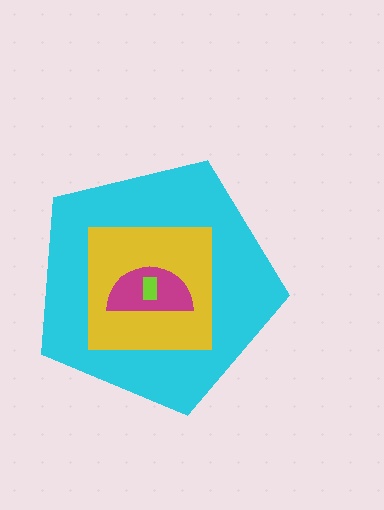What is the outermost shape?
The cyan pentagon.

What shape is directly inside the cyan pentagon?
The yellow square.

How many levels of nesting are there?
4.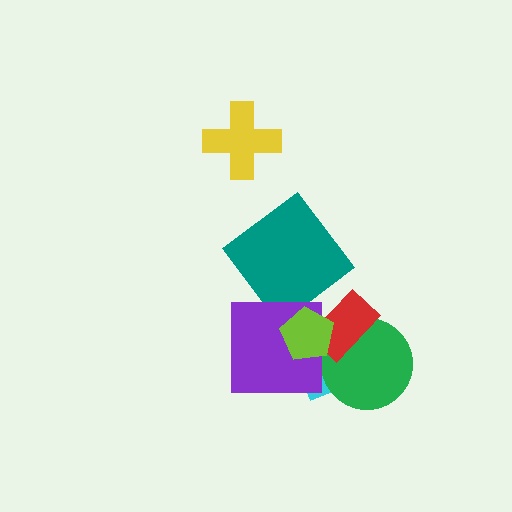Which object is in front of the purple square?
The lime pentagon is in front of the purple square.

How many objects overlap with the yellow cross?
0 objects overlap with the yellow cross.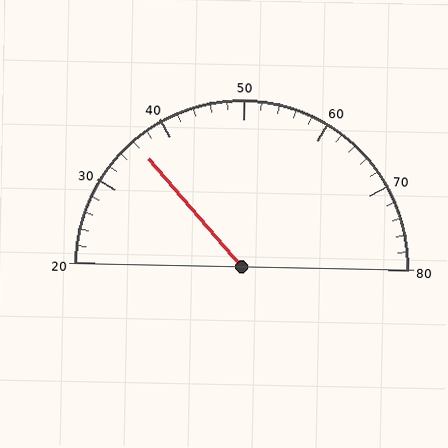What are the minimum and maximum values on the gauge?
The gauge ranges from 20 to 80.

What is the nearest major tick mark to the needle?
The nearest major tick mark is 40.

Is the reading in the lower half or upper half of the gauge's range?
The reading is in the lower half of the range (20 to 80).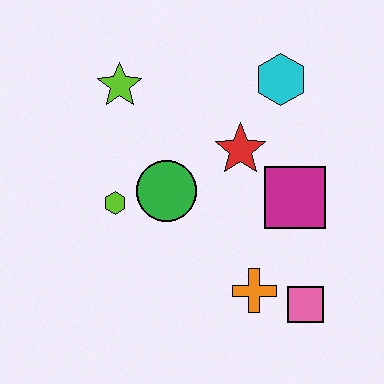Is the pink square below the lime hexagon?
Yes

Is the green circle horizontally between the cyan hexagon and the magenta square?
No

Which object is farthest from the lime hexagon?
The pink square is farthest from the lime hexagon.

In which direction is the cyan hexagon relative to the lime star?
The cyan hexagon is to the right of the lime star.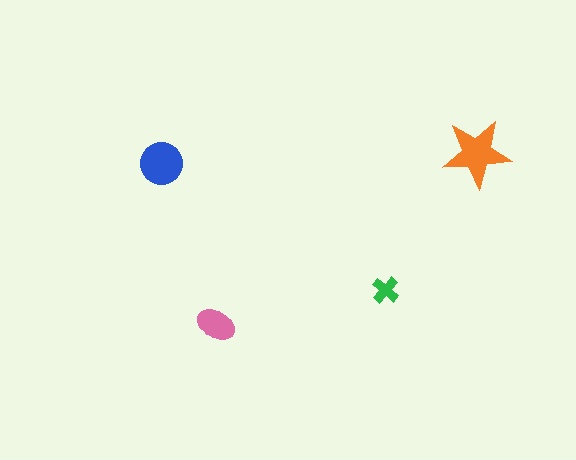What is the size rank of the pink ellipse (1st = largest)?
3rd.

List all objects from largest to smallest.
The orange star, the blue circle, the pink ellipse, the green cross.